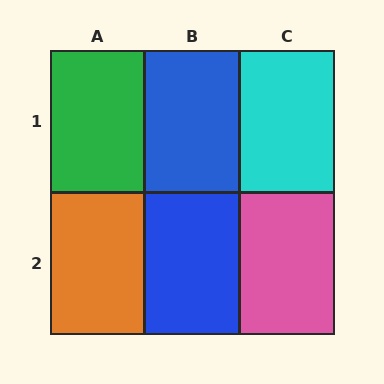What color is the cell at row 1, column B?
Blue.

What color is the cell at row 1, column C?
Cyan.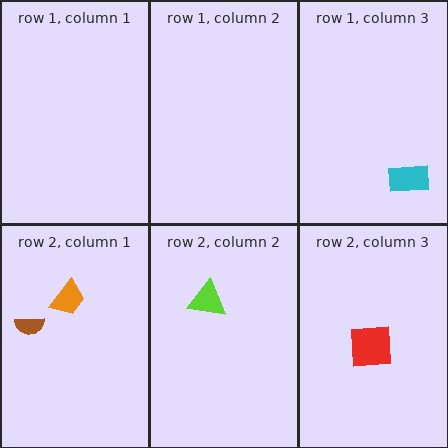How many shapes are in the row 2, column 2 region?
1.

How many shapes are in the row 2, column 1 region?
2.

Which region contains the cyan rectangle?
The row 1, column 3 region.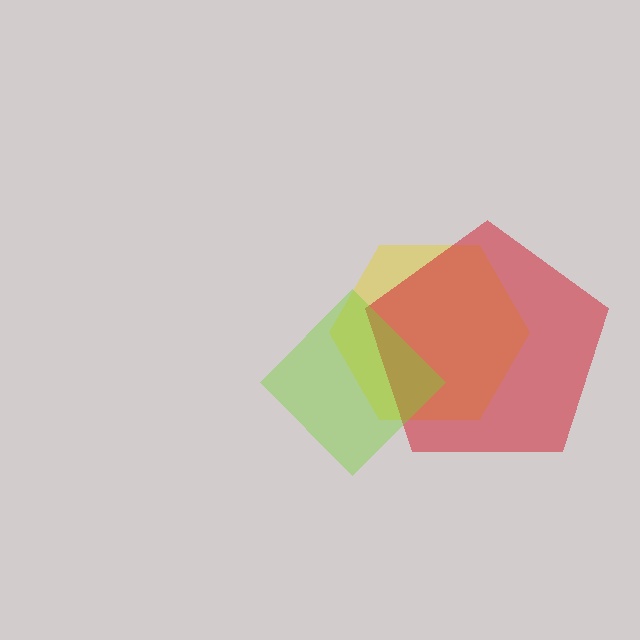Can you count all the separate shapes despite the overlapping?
Yes, there are 3 separate shapes.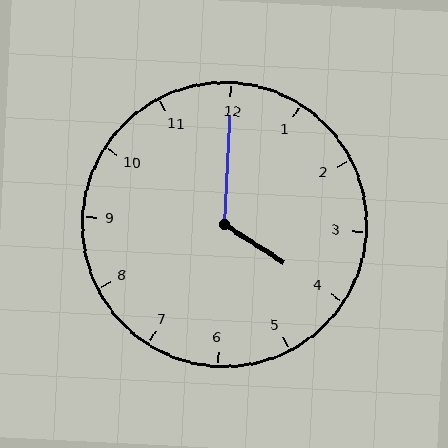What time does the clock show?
4:00.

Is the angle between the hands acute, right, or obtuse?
It is obtuse.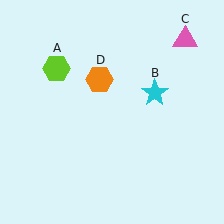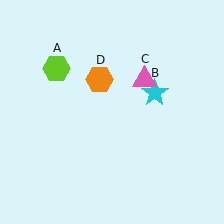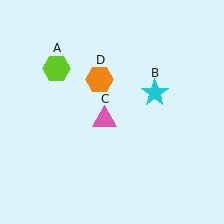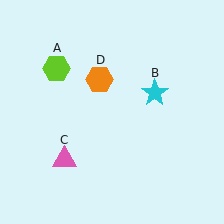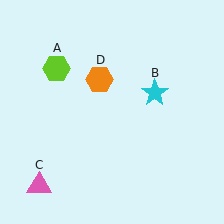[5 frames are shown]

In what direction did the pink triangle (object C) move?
The pink triangle (object C) moved down and to the left.